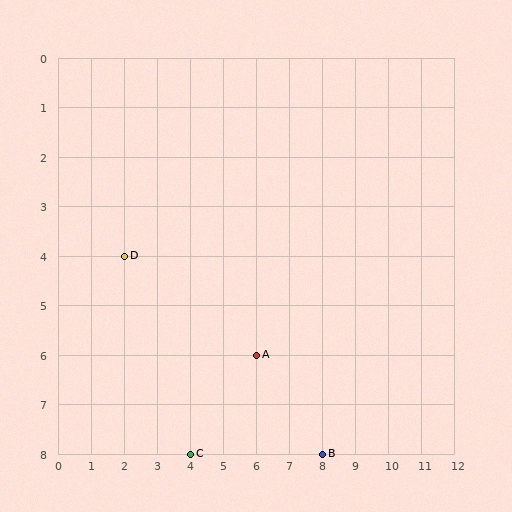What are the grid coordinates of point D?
Point D is at grid coordinates (2, 4).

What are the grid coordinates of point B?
Point B is at grid coordinates (8, 8).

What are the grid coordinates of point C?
Point C is at grid coordinates (4, 8).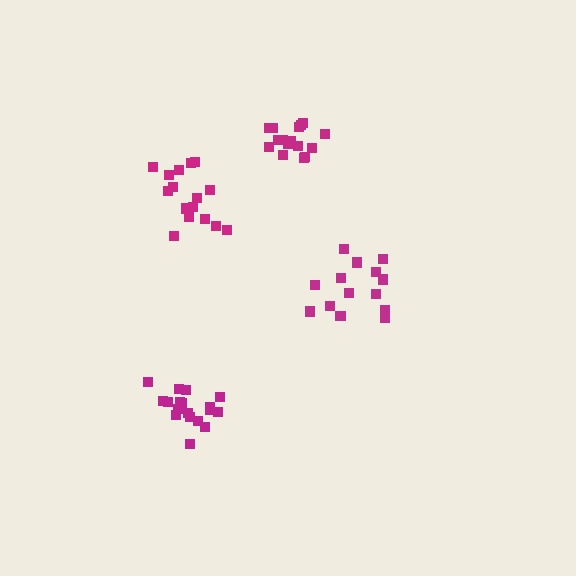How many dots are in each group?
Group 1: 14 dots, Group 2: 16 dots, Group 3: 18 dots, Group 4: 17 dots (65 total).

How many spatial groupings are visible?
There are 4 spatial groupings.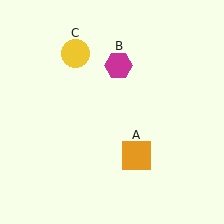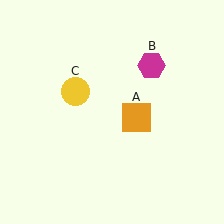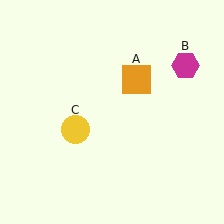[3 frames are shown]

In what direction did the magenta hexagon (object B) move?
The magenta hexagon (object B) moved right.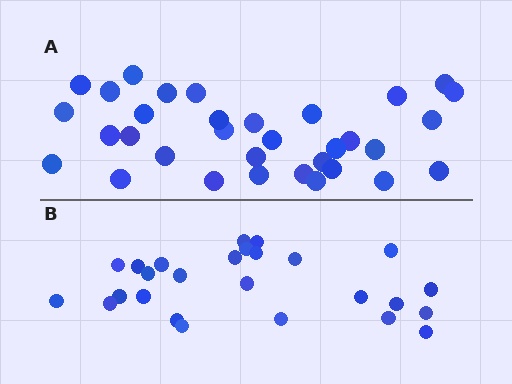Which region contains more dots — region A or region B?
Region A (the top region) has more dots.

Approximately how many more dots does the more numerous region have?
Region A has roughly 8 or so more dots than region B.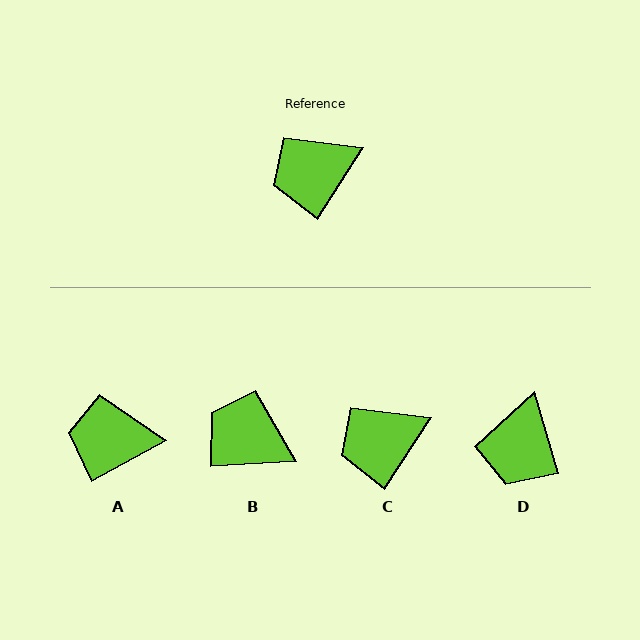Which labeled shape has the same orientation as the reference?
C.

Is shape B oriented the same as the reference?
No, it is off by about 53 degrees.